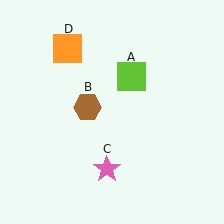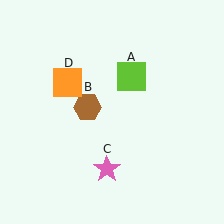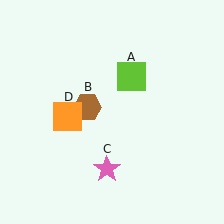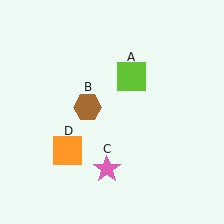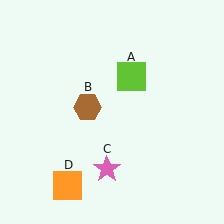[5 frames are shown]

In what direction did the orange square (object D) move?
The orange square (object D) moved down.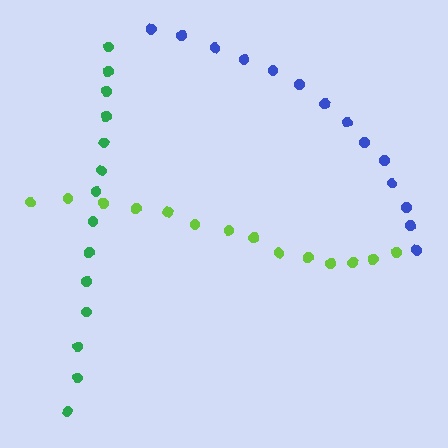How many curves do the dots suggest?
There are 3 distinct paths.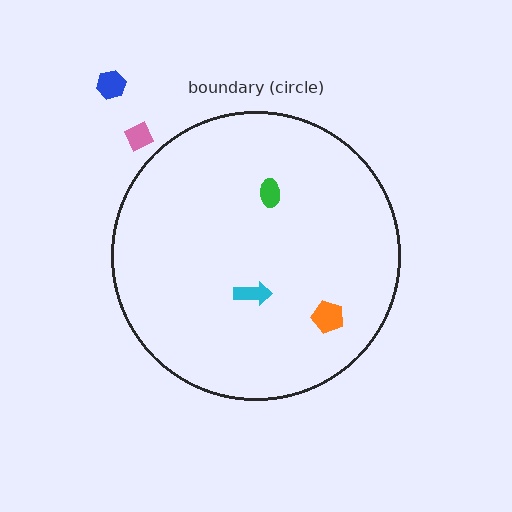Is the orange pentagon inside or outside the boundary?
Inside.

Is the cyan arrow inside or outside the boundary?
Inside.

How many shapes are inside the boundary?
3 inside, 2 outside.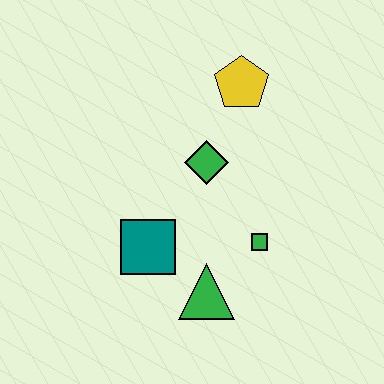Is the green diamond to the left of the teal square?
No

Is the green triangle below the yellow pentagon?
Yes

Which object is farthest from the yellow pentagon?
The green triangle is farthest from the yellow pentagon.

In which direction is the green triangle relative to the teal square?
The green triangle is to the right of the teal square.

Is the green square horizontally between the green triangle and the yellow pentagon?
No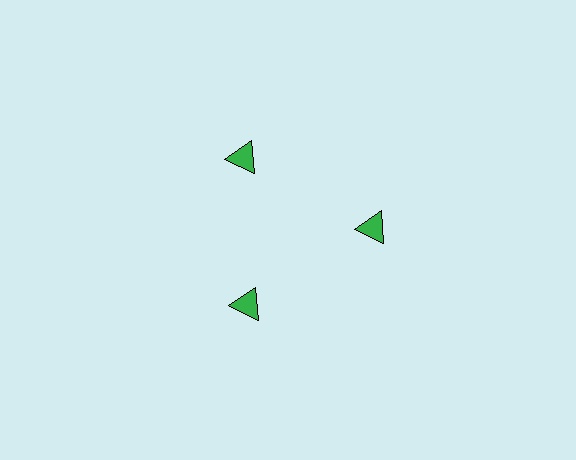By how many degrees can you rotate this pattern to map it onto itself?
The pattern maps onto itself every 120 degrees of rotation.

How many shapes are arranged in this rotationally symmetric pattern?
There are 3 shapes, arranged in 3 groups of 1.